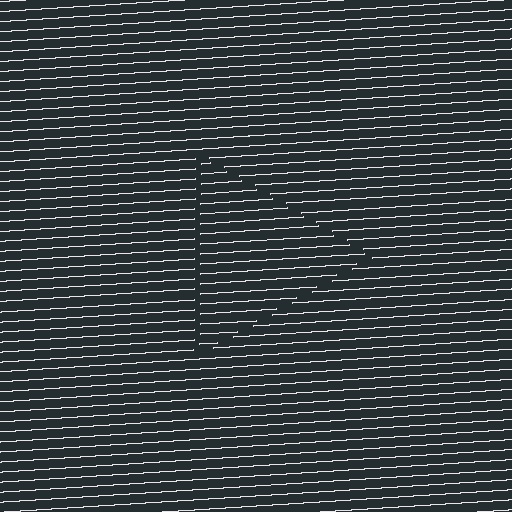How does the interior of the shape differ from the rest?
The interior of the shape contains the same grating, shifted by half a period — the contour is defined by the phase discontinuity where line-ends from the inner and outer gratings abut.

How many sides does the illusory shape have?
3 sides — the line-ends trace a triangle.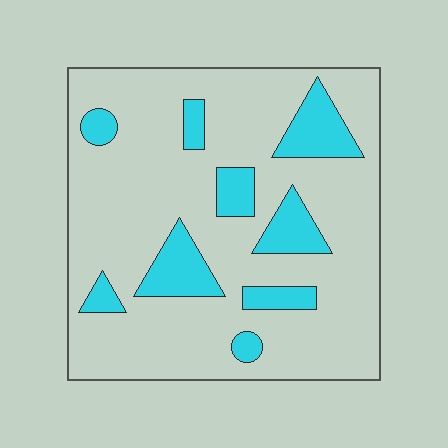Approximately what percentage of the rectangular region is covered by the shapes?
Approximately 20%.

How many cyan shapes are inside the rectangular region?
9.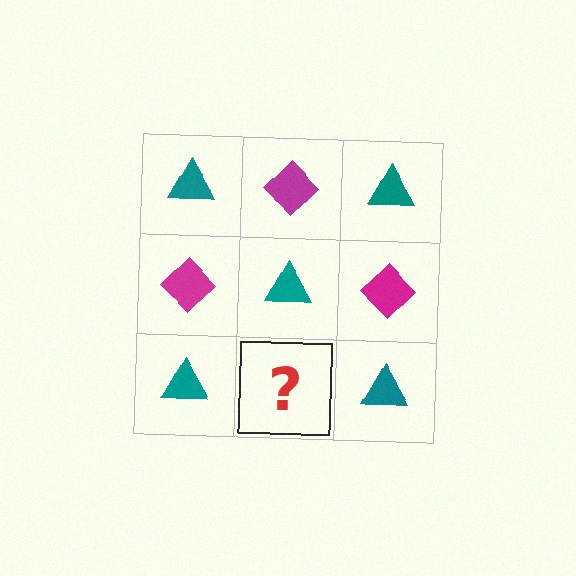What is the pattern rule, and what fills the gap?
The rule is that it alternates teal triangle and magenta diamond in a checkerboard pattern. The gap should be filled with a magenta diamond.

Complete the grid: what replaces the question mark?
The question mark should be replaced with a magenta diamond.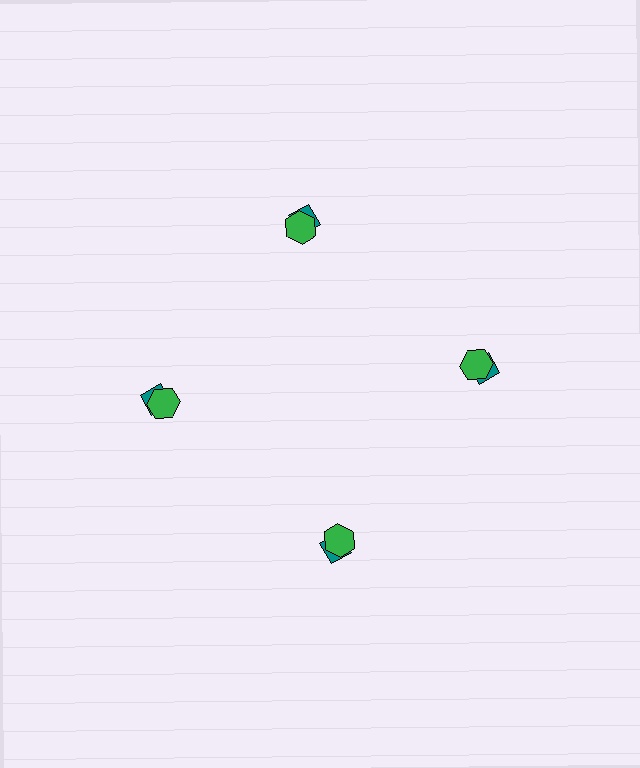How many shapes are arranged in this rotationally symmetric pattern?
There are 8 shapes, arranged in 4 groups of 2.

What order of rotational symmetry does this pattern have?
This pattern has 4-fold rotational symmetry.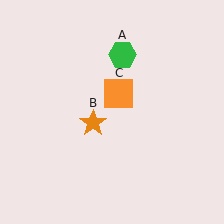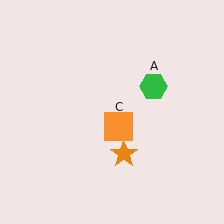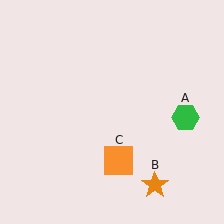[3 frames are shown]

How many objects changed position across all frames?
3 objects changed position: green hexagon (object A), orange star (object B), orange square (object C).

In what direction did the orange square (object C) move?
The orange square (object C) moved down.